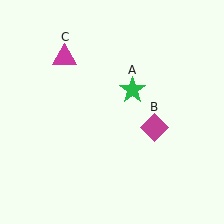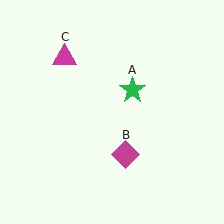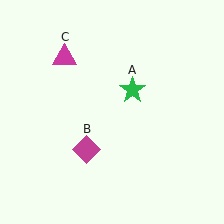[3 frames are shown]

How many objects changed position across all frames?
1 object changed position: magenta diamond (object B).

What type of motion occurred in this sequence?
The magenta diamond (object B) rotated clockwise around the center of the scene.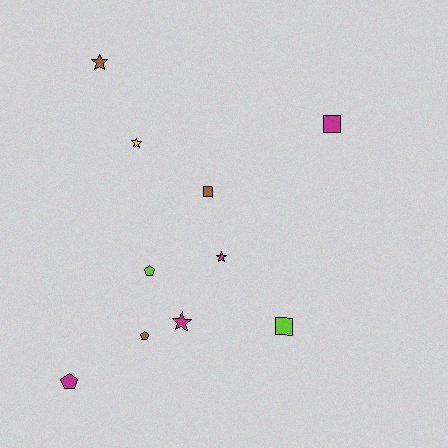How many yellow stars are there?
There is 1 yellow star.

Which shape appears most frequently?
Star, with 4 objects.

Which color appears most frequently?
Magenta, with 4 objects.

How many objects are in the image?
There are 10 objects.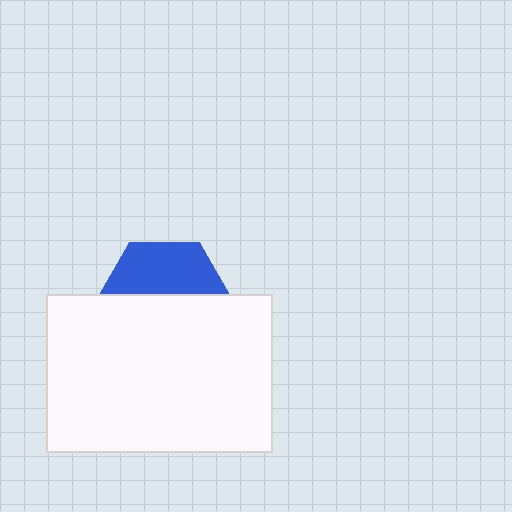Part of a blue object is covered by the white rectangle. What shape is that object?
It is a hexagon.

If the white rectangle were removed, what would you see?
You would see the complete blue hexagon.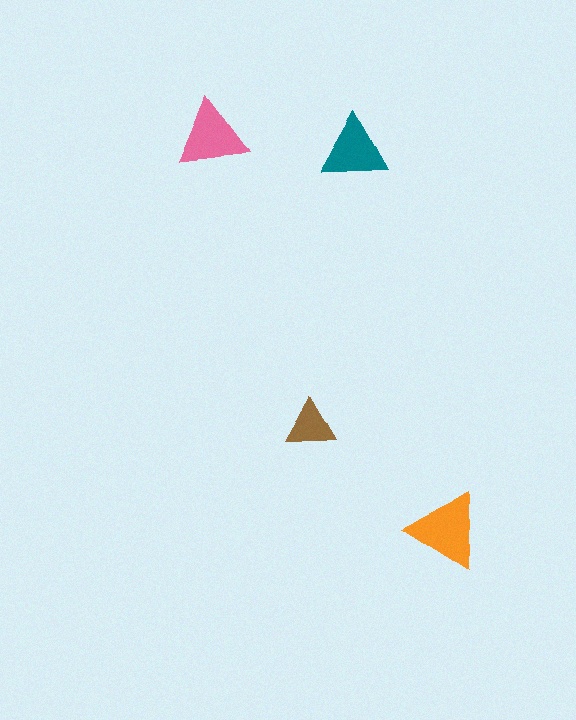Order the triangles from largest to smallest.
the orange one, the pink one, the teal one, the brown one.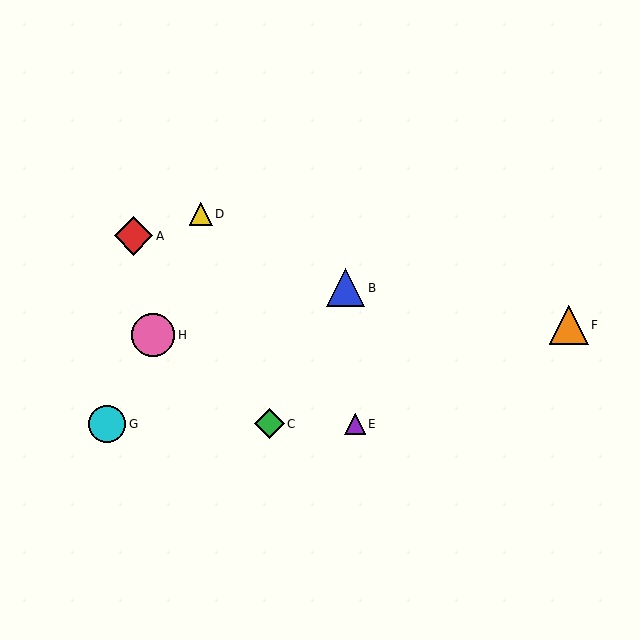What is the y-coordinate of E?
Object E is at y≈424.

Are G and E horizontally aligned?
Yes, both are at y≈424.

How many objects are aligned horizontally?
3 objects (C, E, G) are aligned horizontally.